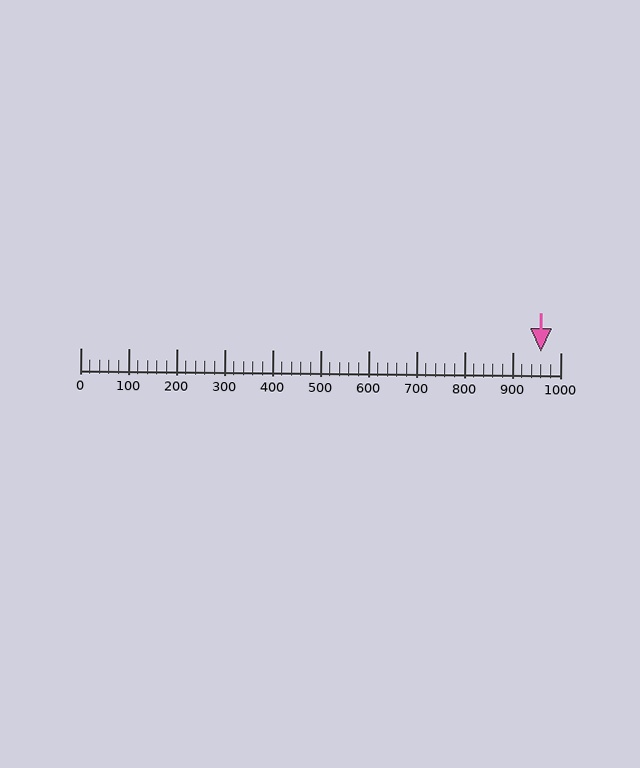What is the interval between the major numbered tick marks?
The major tick marks are spaced 100 units apart.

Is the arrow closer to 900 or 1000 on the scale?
The arrow is closer to 1000.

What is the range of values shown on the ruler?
The ruler shows values from 0 to 1000.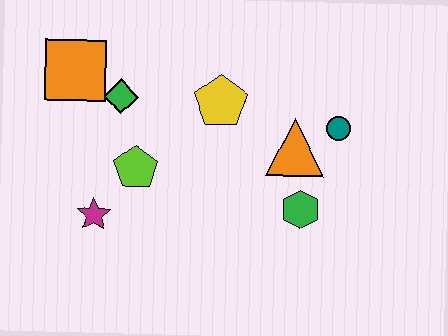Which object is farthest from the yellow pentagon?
The magenta star is farthest from the yellow pentagon.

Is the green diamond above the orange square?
No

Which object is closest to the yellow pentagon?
The orange triangle is closest to the yellow pentagon.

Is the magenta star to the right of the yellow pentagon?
No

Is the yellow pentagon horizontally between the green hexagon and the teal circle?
No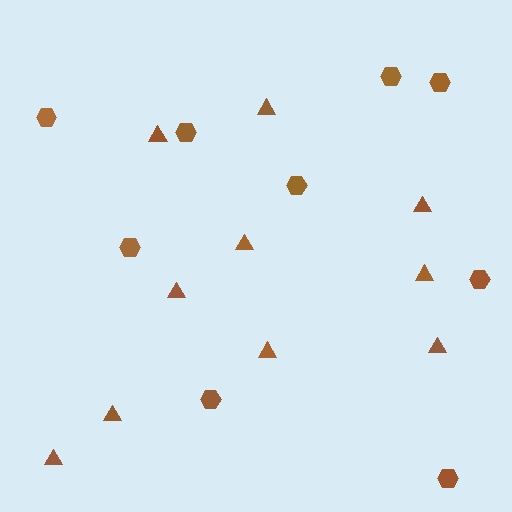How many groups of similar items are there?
There are 2 groups: one group of hexagons (9) and one group of triangles (10).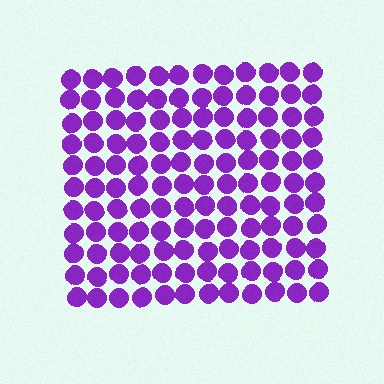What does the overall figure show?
The overall figure shows a square.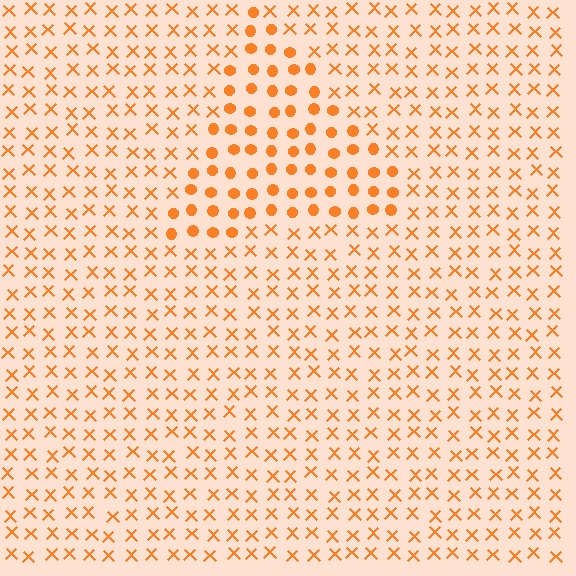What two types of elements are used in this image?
The image uses circles inside the triangle region and X marks outside it.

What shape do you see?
I see a triangle.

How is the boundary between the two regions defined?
The boundary is defined by a change in element shape: circles inside vs. X marks outside. All elements share the same color and spacing.